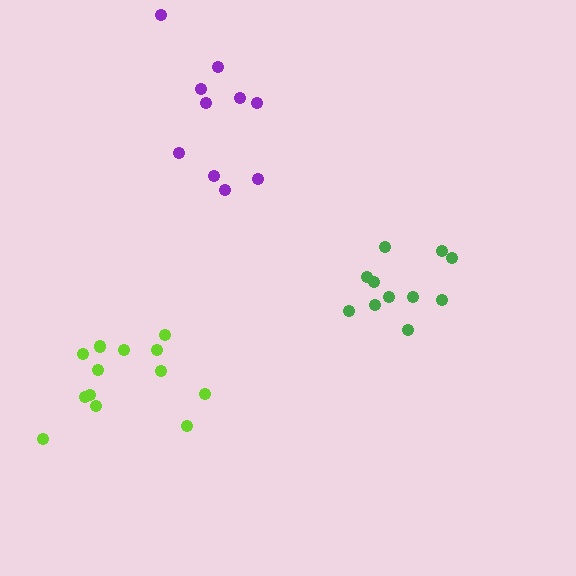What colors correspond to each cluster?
The clusters are colored: green, lime, purple.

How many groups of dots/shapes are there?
There are 3 groups.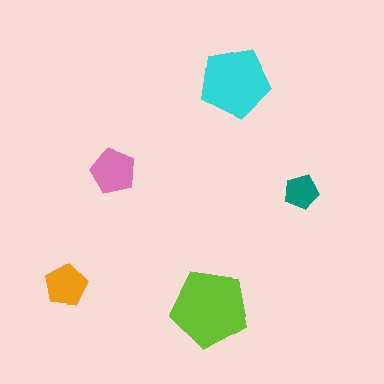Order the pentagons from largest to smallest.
the lime one, the cyan one, the pink one, the orange one, the teal one.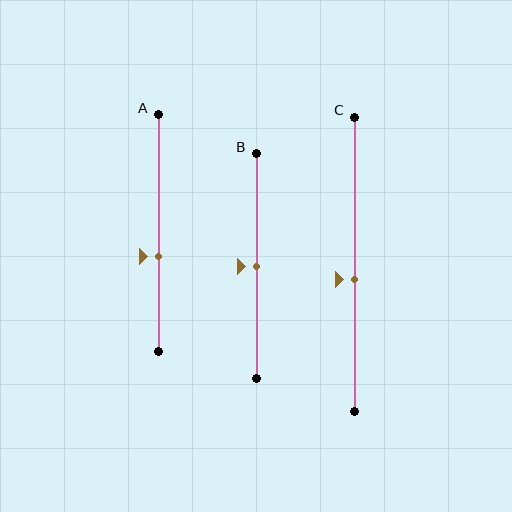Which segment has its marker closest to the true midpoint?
Segment B has its marker closest to the true midpoint.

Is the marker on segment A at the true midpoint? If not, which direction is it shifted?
No, the marker on segment A is shifted downward by about 10% of the segment length.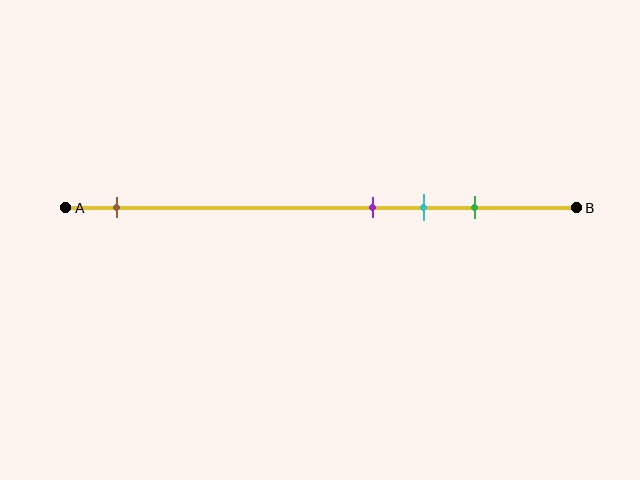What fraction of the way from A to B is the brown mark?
The brown mark is approximately 10% (0.1) of the way from A to B.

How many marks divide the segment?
There are 4 marks dividing the segment.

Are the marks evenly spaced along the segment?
No, the marks are not evenly spaced.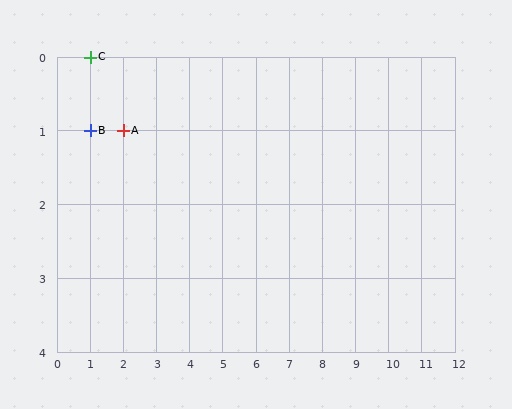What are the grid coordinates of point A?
Point A is at grid coordinates (2, 1).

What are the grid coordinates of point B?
Point B is at grid coordinates (1, 1).